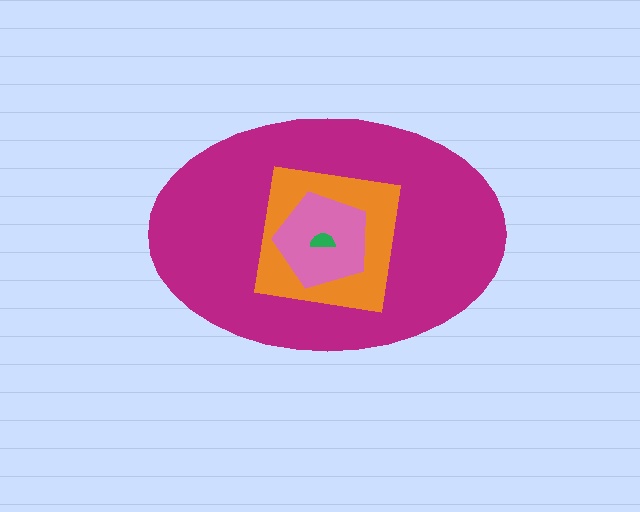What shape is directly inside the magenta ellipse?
The orange square.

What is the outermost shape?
The magenta ellipse.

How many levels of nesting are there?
4.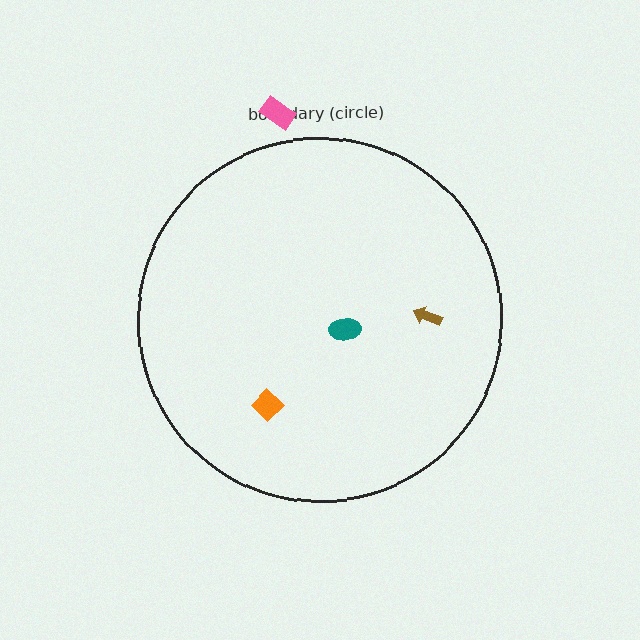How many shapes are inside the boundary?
3 inside, 1 outside.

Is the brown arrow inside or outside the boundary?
Inside.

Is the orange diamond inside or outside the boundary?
Inside.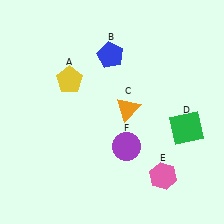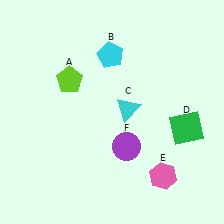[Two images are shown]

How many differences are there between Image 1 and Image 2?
There are 3 differences between the two images.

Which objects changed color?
A changed from yellow to lime. B changed from blue to cyan. C changed from orange to cyan.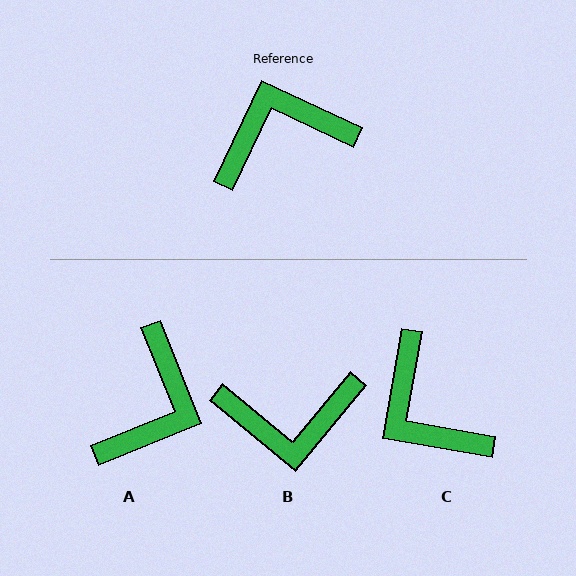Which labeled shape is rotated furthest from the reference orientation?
B, about 166 degrees away.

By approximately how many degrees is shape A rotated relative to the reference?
Approximately 133 degrees clockwise.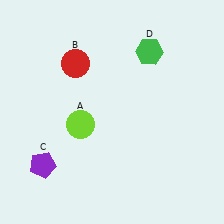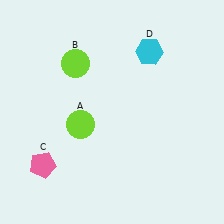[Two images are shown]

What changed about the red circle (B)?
In Image 1, B is red. In Image 2, it changed to lime.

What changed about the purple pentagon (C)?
In Image 1, C is purple. In Image 2, it changed to pink.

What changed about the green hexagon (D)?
In Image 1, D is green. In Image 2, it changed to cyan.